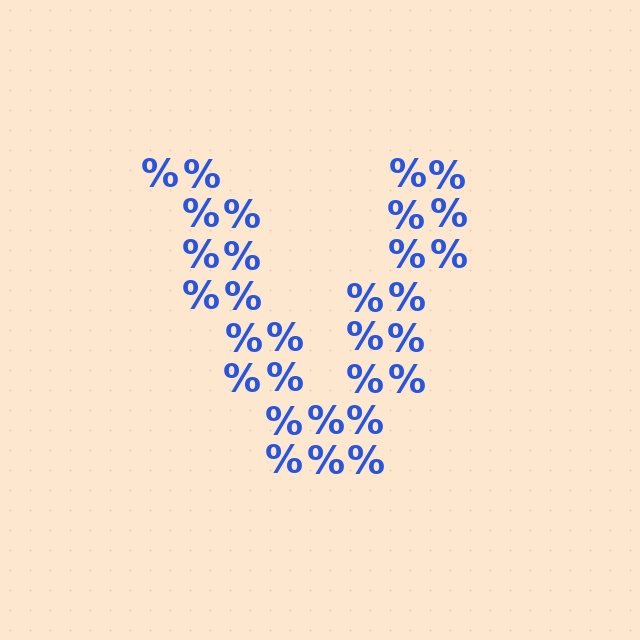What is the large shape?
The large shape is the letter V.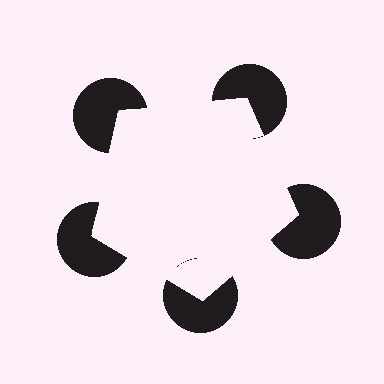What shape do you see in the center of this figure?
An illusory pentagon — its edges are inferred from the aligned wedge cuts in the pac-man discs, not physically drawn.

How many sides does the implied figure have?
5 sides.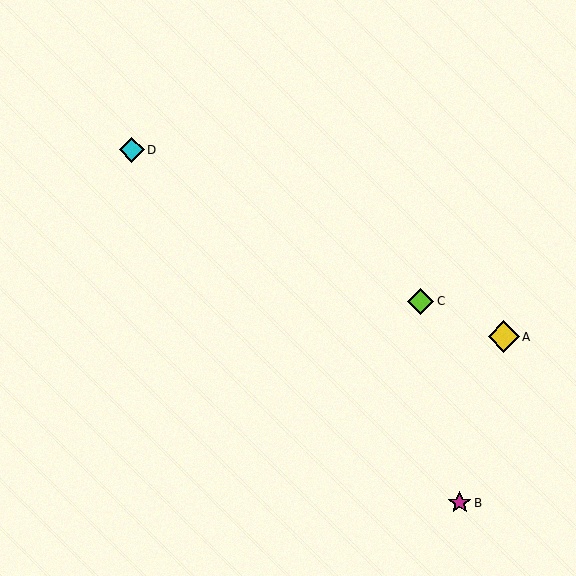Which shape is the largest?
The yellow diamond (labeled A) is the largest.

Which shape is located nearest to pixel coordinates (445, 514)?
The magenta star (labeled B) at (460, 503) is nearest to that location.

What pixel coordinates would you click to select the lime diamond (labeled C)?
Click at (421, 301) to select the lime diamond C.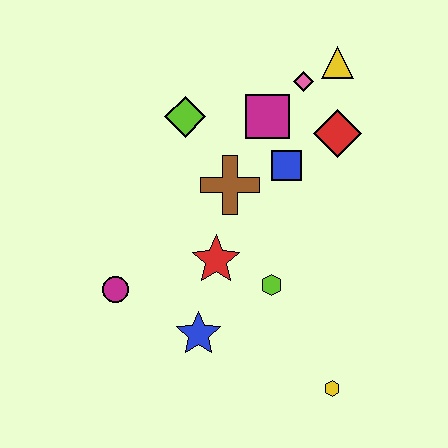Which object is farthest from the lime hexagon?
The yellow triangle is farthest from the lime hexagon.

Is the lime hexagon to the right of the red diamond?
No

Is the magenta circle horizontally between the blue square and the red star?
No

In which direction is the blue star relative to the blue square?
The blue star is below the blue square.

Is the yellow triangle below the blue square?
No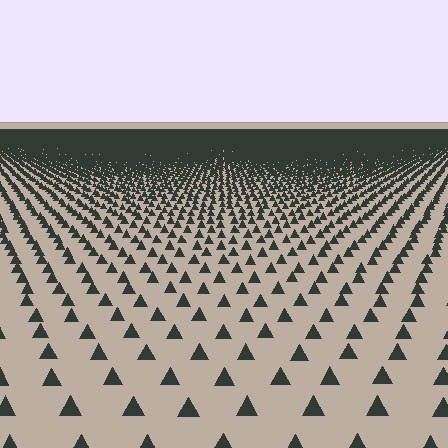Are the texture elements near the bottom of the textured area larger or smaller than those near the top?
Larger. Near the bottom, elements are closer to the viewer and appear at a bigger on-screen size.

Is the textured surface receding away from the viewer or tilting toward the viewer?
The surface is receding away from the viewer. Texture elements get smaller and denser toward the top.